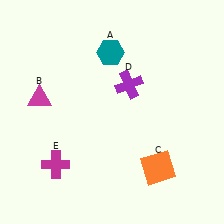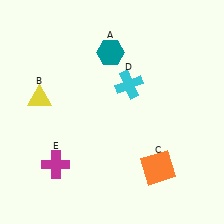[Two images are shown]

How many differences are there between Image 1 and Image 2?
There are 2 differences between the two images.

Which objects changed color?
B changed from magenta to yellow. D changed from purple to cyan.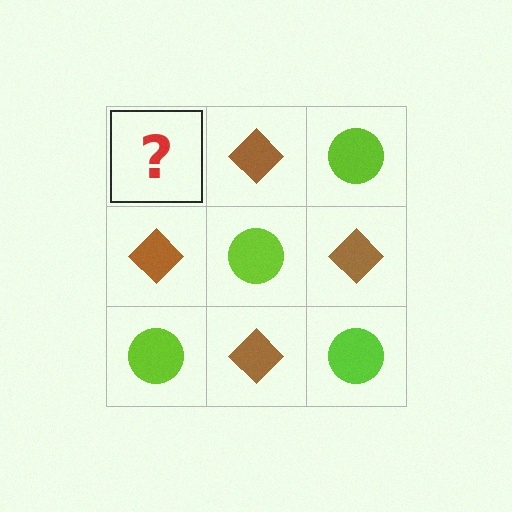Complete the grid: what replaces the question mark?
The question mark should be replaced with a lime circle.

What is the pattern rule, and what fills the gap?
The rule is that it alternates lime circle and brown diamond in a checkerboard pattern. The gap should be filled with a lime circle.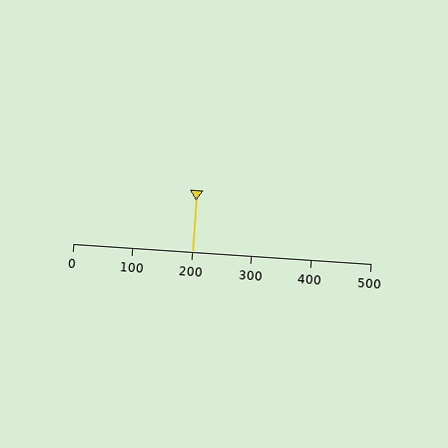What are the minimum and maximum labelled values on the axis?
The axis runs from 0 to 500.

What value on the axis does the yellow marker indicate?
The marker indicates approximately 200.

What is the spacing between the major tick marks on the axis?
The major ticks are spaced 100 apart.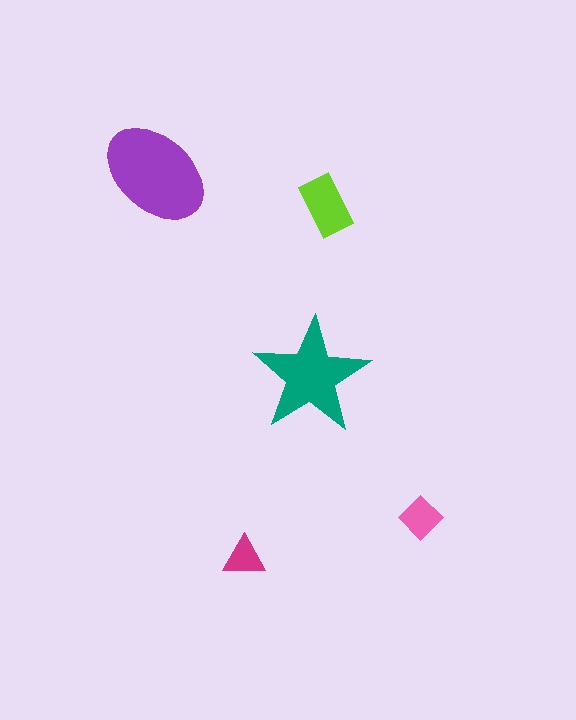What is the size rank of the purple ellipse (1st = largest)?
1st.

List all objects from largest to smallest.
The purple ellipse, the teal star, the lime rectangle, the pink diamond, the magenta triangle.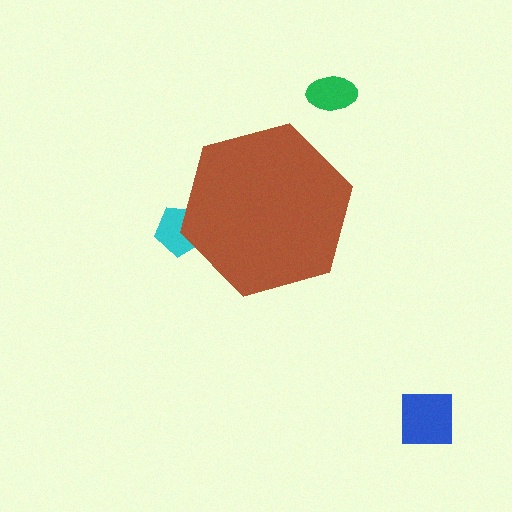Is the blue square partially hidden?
No, the blue square is fully visible.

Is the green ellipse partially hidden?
No, the green ellipse is fully visible.